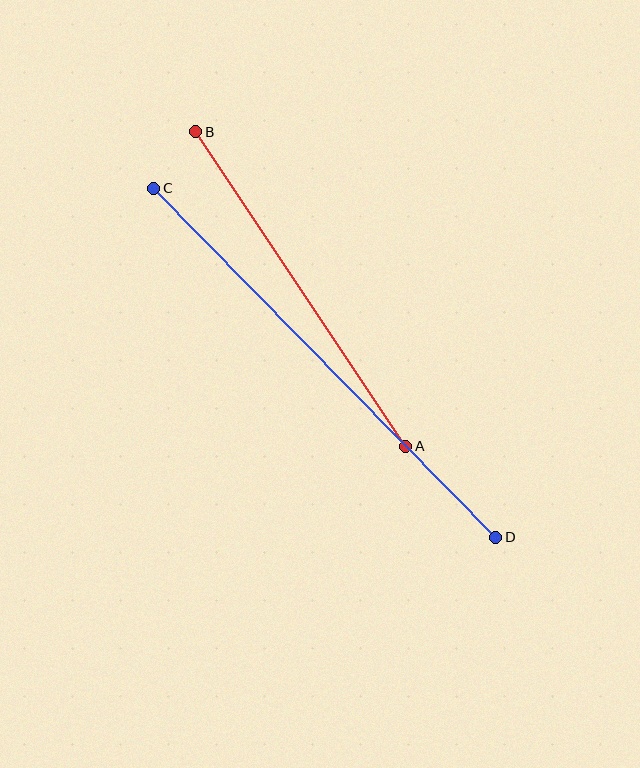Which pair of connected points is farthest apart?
Points C and D are farthest apart.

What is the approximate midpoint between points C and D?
The midpoint is at approximately (325, 363) pixels.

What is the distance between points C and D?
The distance is approximately 488 pixels.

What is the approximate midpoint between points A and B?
The midpoint is at approximately (301, 289) pixels.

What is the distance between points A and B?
The distance is approximately 378 pixels.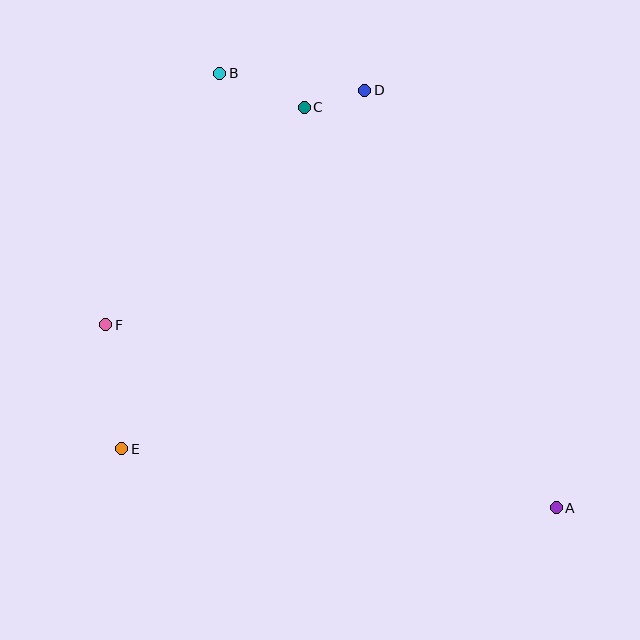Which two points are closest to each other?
Points C and D are closest to each other.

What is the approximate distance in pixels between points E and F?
The distance between E and F is approximately 125 pixels.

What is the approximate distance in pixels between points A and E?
The distance between A and E is approximately 438 pixels.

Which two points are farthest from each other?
Points A and B are farthest from each other.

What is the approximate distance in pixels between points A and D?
The distance between A and D is approximately 459 pixels.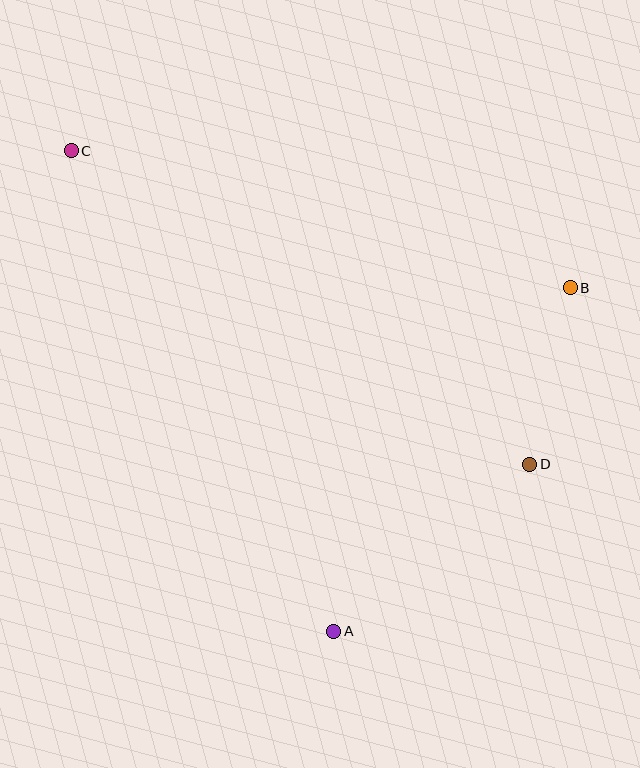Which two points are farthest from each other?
Points C and D are farthest from each other.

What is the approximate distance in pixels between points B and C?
The distance between B and C is approximately 518 pixels.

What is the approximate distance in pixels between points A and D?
The distance between A and D is approximately 258 pixels.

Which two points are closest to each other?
Points B and D are closest to each other.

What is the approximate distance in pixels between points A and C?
The distance between A and C is approximately 547 pixels.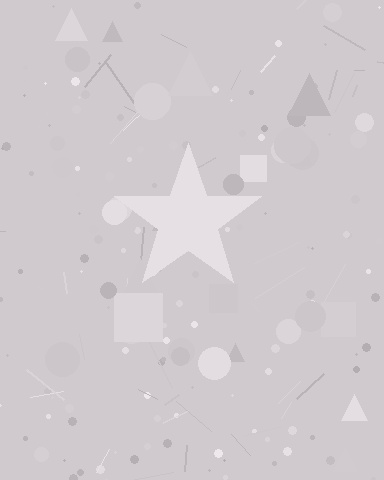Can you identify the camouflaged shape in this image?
The camouflaged shape is a star.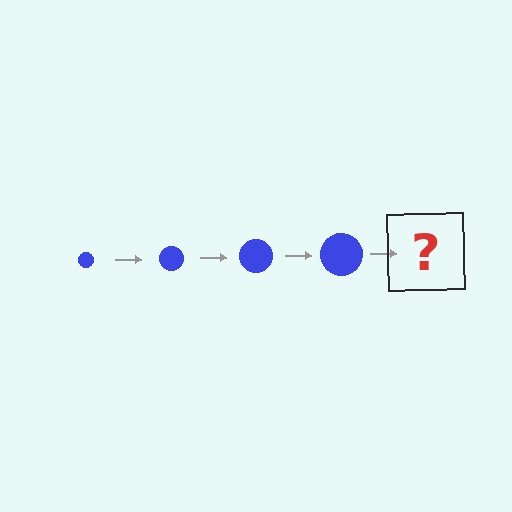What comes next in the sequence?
The next element should be a blue circle, larger than the previous one.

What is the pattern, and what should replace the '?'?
The pattern is that the circle gets progressively larger each step. The '?' should be a blue circle, larger than the previous one.